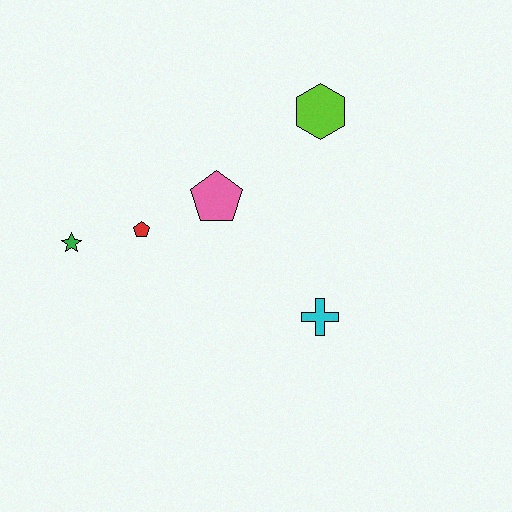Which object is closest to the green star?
The red pentagon is closest to the green star.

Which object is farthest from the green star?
The lime hexagon is farthest from the green star.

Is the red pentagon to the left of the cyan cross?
Yes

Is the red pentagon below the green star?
No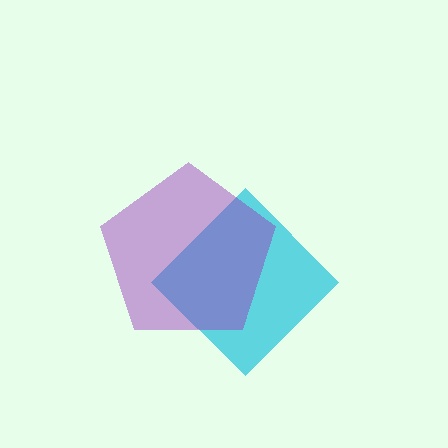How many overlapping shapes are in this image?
There are 2 overlapping shapes in the image.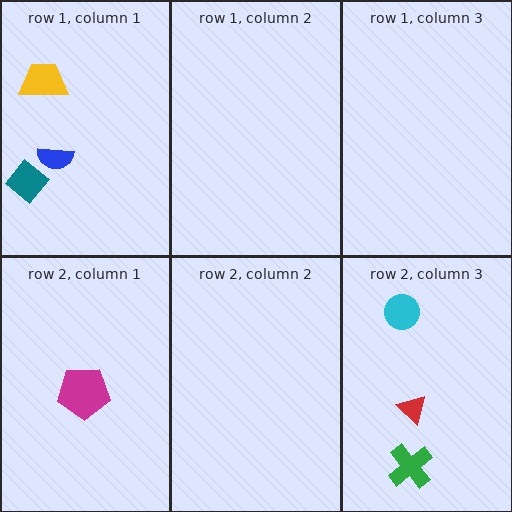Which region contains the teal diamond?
The row 1, column 1 region.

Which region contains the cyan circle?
The row 2, column 3 region.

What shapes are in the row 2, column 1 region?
The magenta pentagon.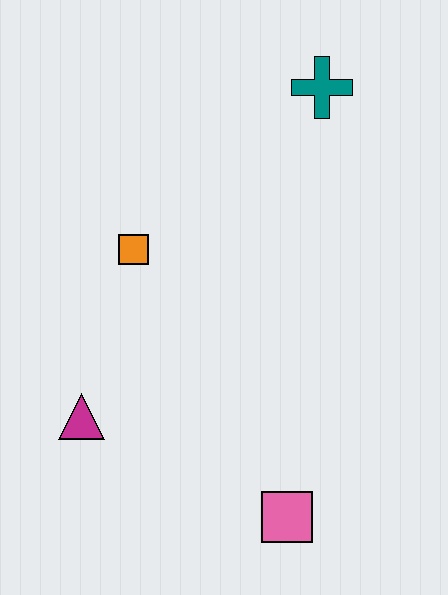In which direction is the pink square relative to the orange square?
The pink square is below the orange square.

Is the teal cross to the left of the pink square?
No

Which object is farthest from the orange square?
The pink square is farthest from the orange square.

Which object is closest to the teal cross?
The orange square is closest to the teal cross.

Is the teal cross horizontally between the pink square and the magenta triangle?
No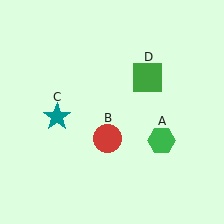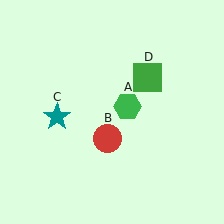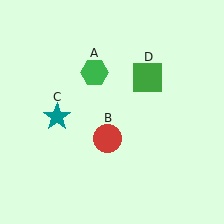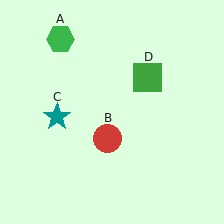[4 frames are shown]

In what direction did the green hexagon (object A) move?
The green hexagon (object A) moved up and to the left.